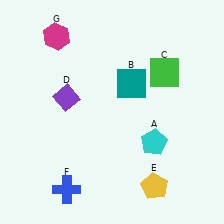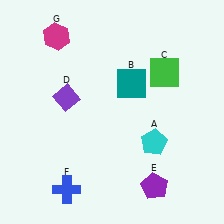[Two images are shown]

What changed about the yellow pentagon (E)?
In Image 1, E is yellow. In Image 2, it changed to purple.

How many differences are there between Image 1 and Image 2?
There is 1 difference between the two images.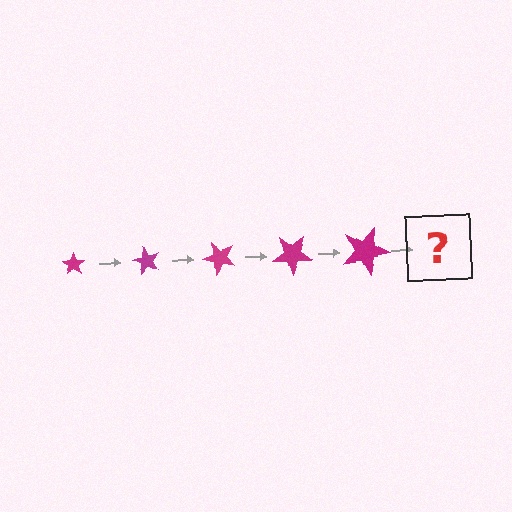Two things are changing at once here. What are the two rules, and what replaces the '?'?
The two rules are that the star grows larger each step and it rotates 60 degrees each step. The '?' should be a star, larger than the previous one and rotated 300 degrees from the start.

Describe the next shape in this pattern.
It should be a star, larger than the previous one and rotated 300 degrees from the start.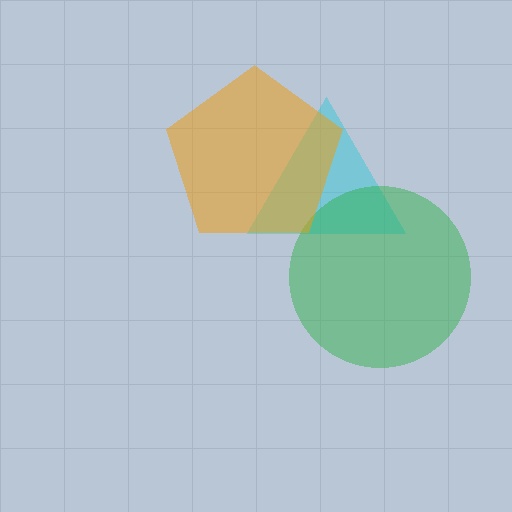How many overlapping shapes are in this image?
There are 3 overlapping shapes in the image.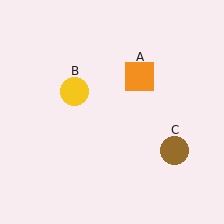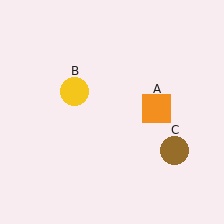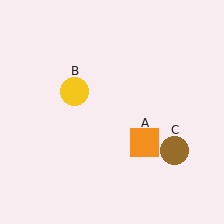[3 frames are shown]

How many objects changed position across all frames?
1 object changed position: orange square (object A).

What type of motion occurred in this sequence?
The orange square (object A) rotated clockwise around the center of the scene.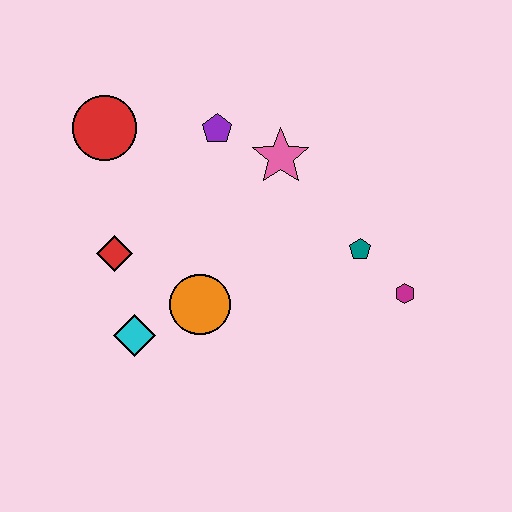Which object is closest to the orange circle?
The cyan diamond is closest to the orange circle.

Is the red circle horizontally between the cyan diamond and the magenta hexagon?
No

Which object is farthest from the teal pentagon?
The red circle is farthest from the teal pentagon.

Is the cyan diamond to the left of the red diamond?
No